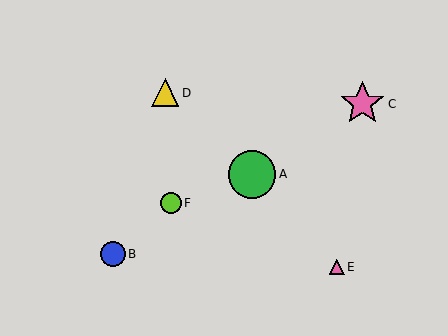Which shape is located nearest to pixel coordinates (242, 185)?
The green circle (labeled A) at (252, 175) is nearest to that location.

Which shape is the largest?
The green circle (labeled A) is the largest.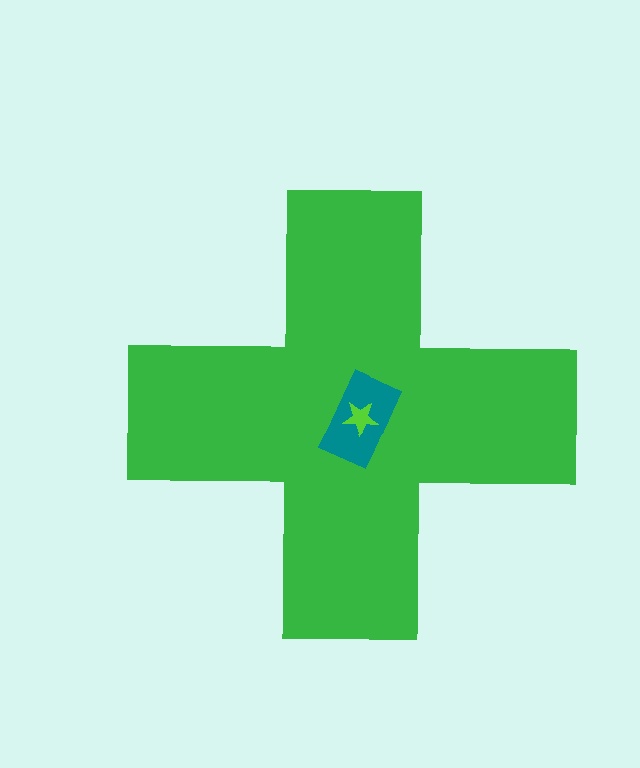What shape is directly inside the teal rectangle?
The lime star.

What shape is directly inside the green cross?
The teal rectangle.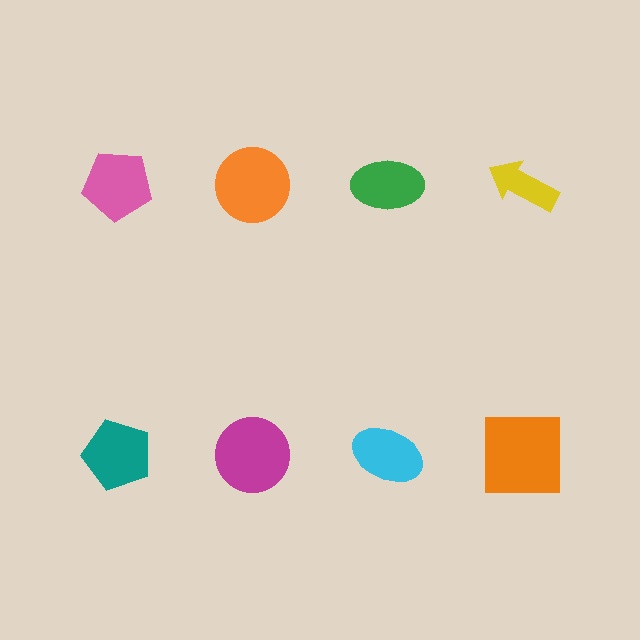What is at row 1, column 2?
An orange circle.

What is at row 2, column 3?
A cyan ellipse.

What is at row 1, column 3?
A green ellipse.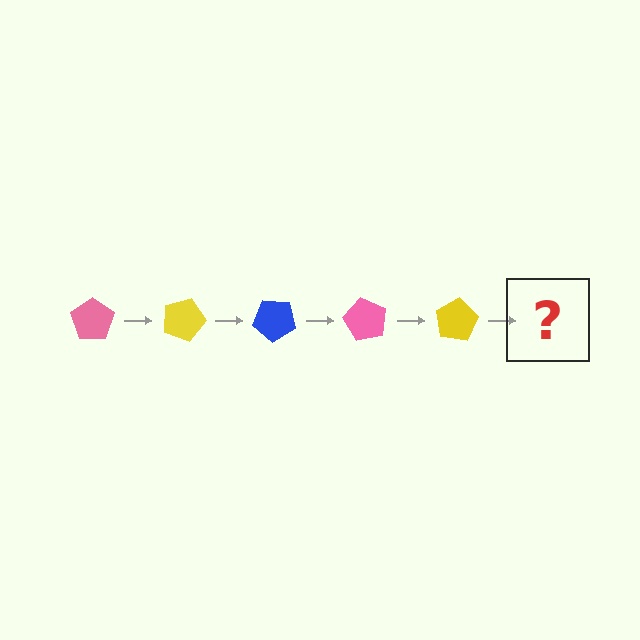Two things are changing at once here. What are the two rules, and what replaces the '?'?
The two rules are that it rotates 20 degrees each step and the color cycles through pink, yellow, and blue. The '?' should be a blue pentagon, rotated 100 degrees from the start.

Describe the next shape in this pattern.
It should be a blue pentagon, rotated 100 degrees from the start.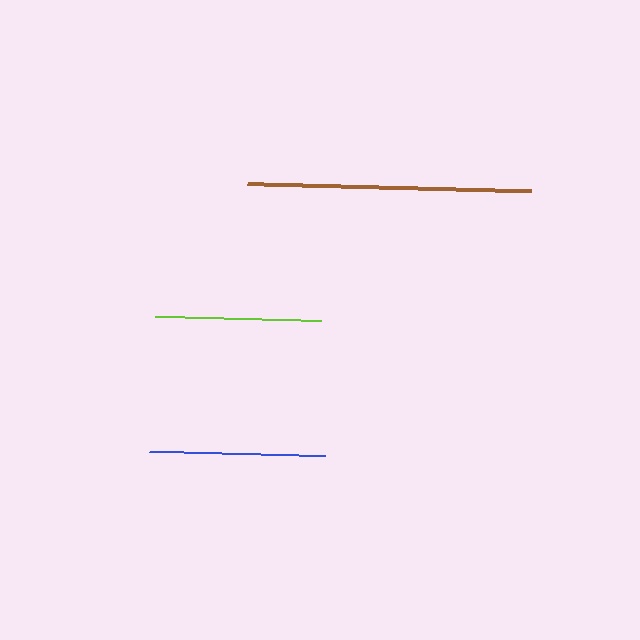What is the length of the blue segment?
The blue segment is approximately 176 pixels long.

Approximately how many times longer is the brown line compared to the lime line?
The brown line is approximately 1.7 times the length of the lime line.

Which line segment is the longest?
The brown line is the longest at approximately 284 pixels.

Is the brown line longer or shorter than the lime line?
The brown line is longer than the lime line.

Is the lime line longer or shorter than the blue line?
The blue line is longer than the lime line.